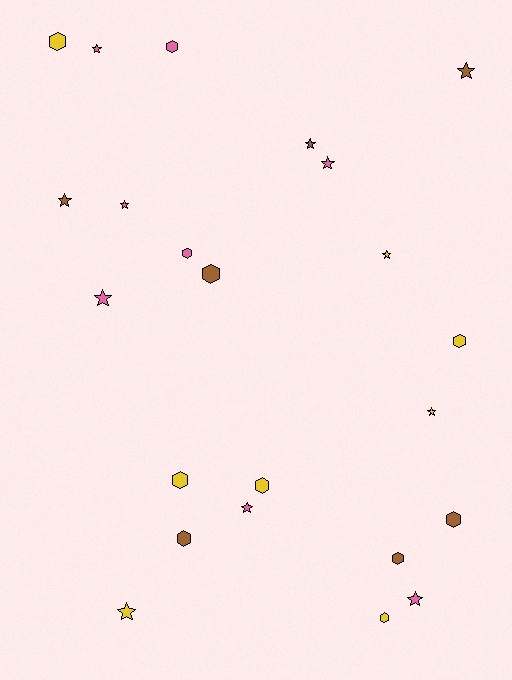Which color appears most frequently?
Yellow, with 8 objects.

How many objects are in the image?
There are 23 objects.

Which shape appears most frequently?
Star, with 12 objects.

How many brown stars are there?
There are 3 brown stars.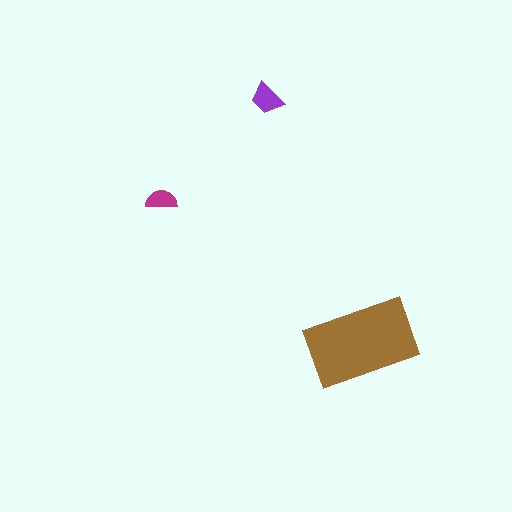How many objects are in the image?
There are 3 objects in the image.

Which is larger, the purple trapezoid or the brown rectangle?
The brown rectangle.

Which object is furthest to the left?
The magenta semicircle is leftmost.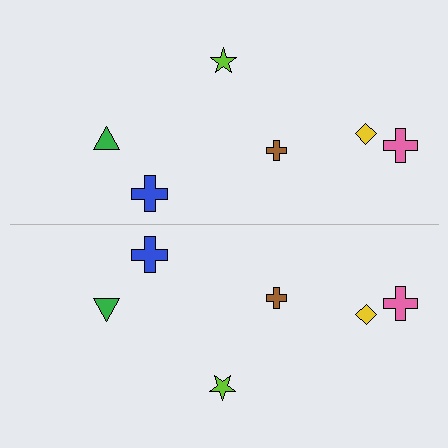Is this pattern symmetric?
Yes, this pattern has bilateral (reflection) symmetry.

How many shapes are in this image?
There are 12 shapes in this image.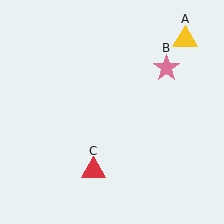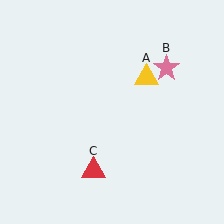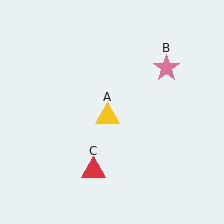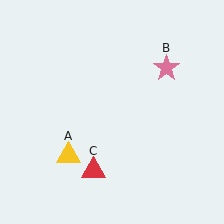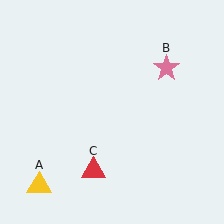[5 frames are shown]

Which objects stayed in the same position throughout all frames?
Pink star (object B) and red triangle (object C) remained stationary.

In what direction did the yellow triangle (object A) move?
The yellow triangle (object A) moved down and to the left.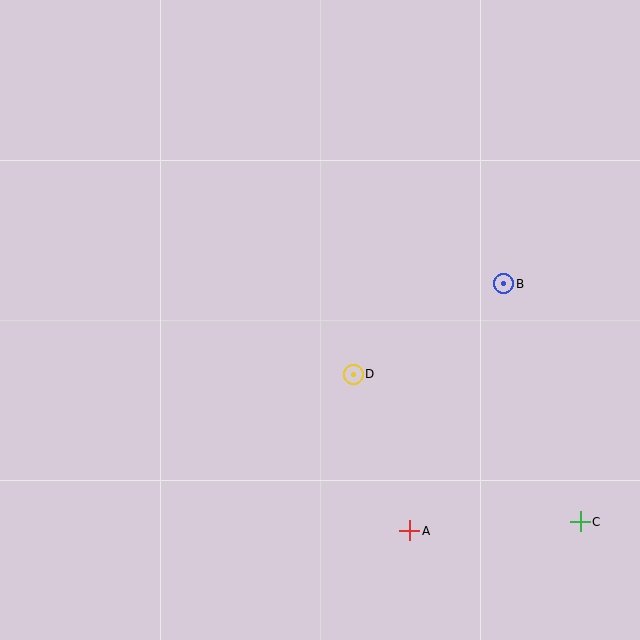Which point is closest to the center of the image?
Point D at (353, 374) is closest to the center.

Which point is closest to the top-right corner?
Point B is closest to the top-right corner.